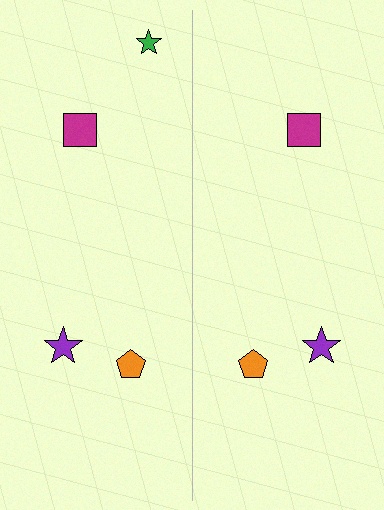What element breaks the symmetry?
A green star is missing from the right side.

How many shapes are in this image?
There are 7 shapes in this image.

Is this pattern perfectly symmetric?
No, the pattern is not perfectly symmetric. A green star is missing from the right side.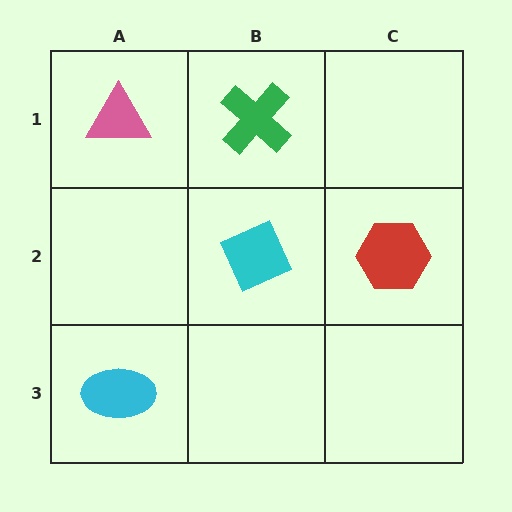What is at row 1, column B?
A green cross.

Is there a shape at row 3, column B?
No, that cell is empty.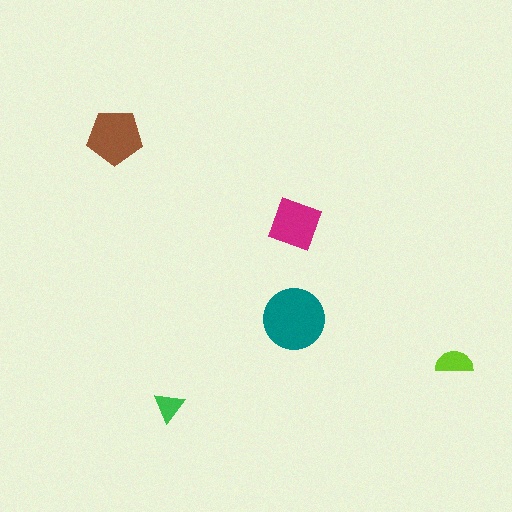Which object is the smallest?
The green triangle.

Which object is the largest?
The teal circle.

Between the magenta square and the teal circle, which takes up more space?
The teal circle.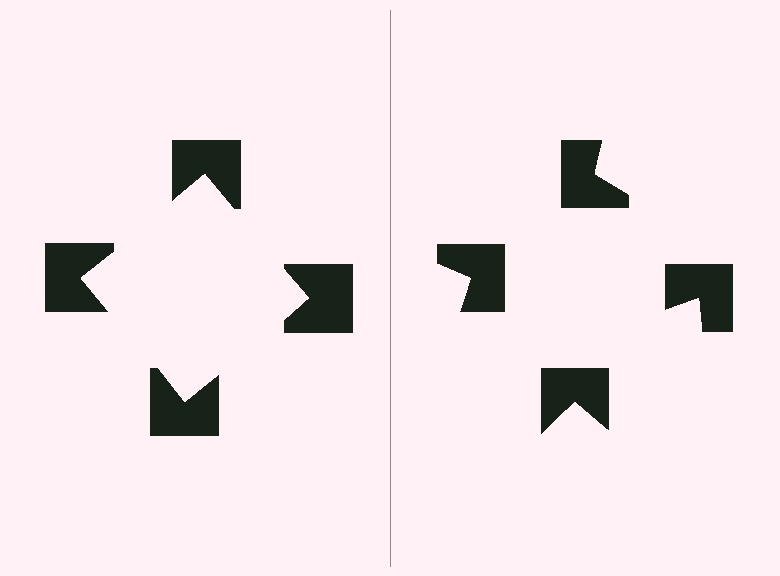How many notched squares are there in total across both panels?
8 — 4 on each side.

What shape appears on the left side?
An illusory square.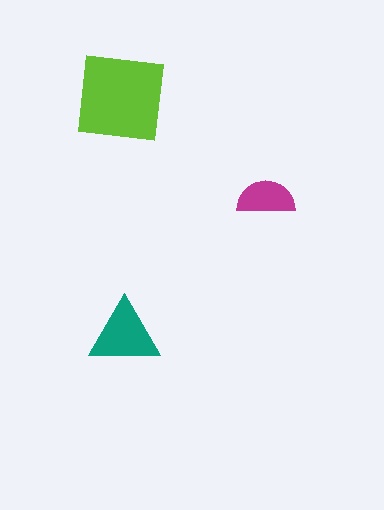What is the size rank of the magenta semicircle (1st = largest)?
3rd.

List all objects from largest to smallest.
The lime square, the teal triangle, the magenta semicircle.